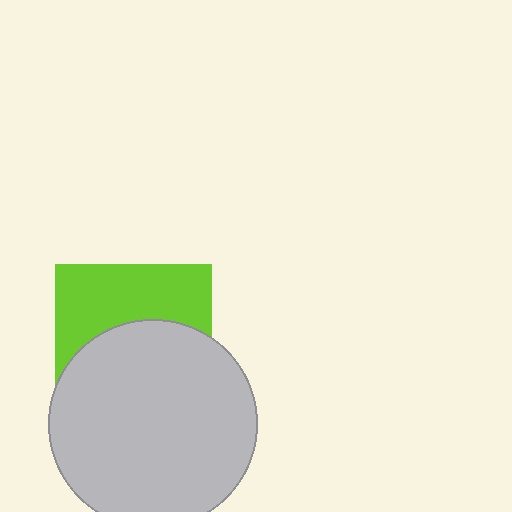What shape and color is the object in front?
The object in front is a light gray circle.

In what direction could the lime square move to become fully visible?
The lime square could move up. That would shift it out from behind the light gray circle entirely.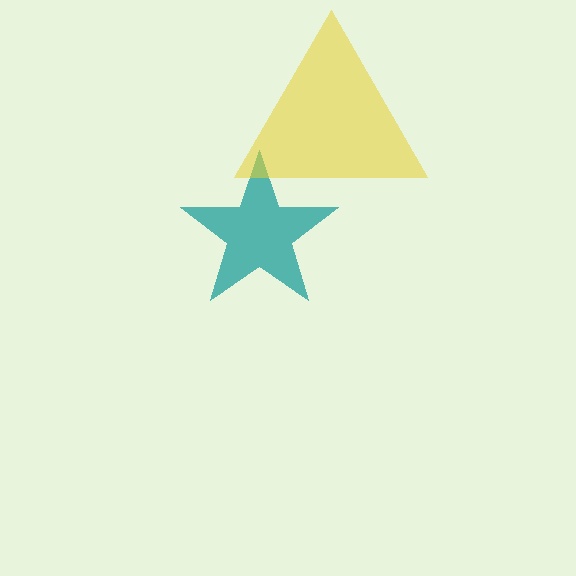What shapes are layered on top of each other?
The layered shapes are: a teal star, a yellow triangle.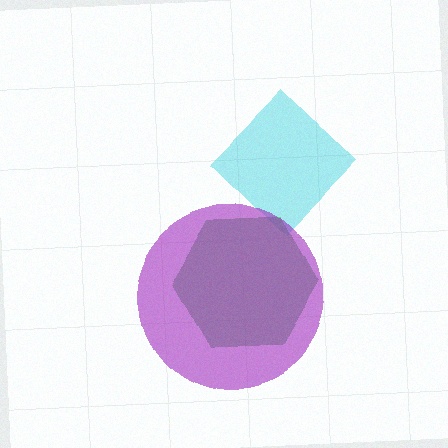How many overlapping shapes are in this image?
There are 3 overlapping shapes in the image.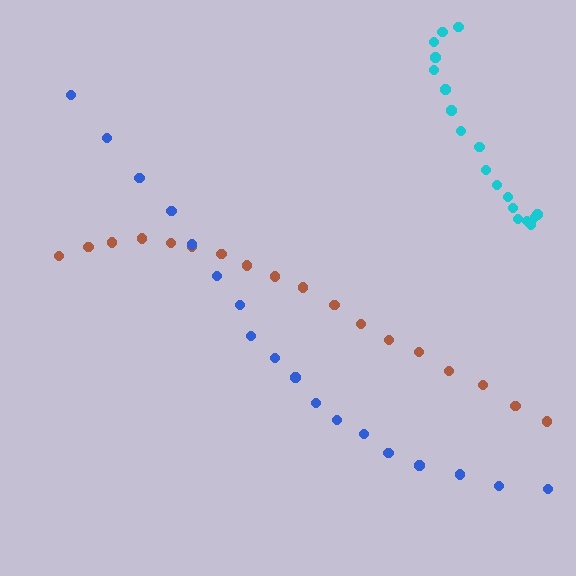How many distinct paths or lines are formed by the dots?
There are 3 distinct paths.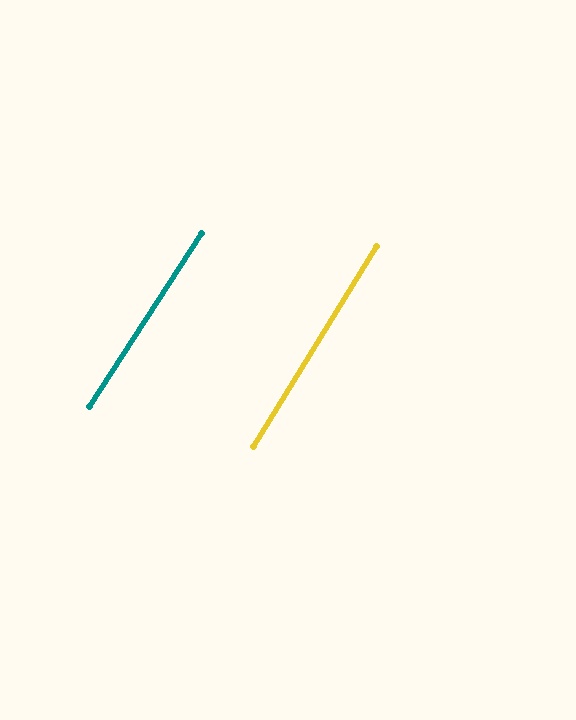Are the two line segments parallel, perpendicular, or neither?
Parallel — their directions differ by only 1.3°.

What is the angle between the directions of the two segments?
Approximately 1 degree.